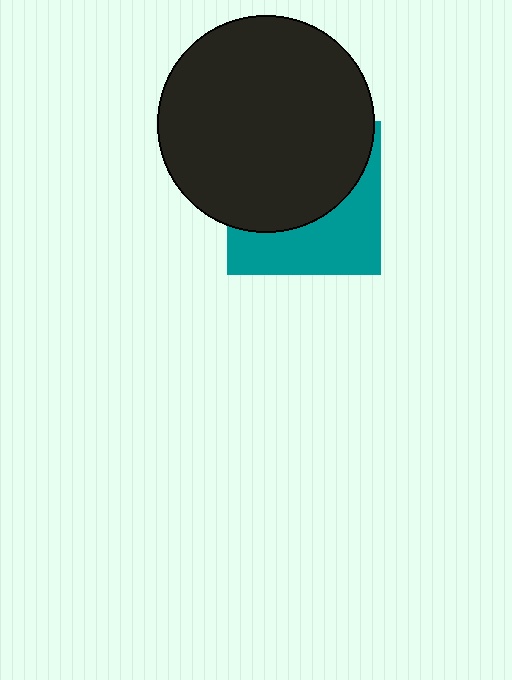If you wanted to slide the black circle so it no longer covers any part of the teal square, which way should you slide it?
Slide it up — that is the most direct way to separate the two shapes.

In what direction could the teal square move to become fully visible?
The teal square could move down. That would shift it out from behind the black circle entirely.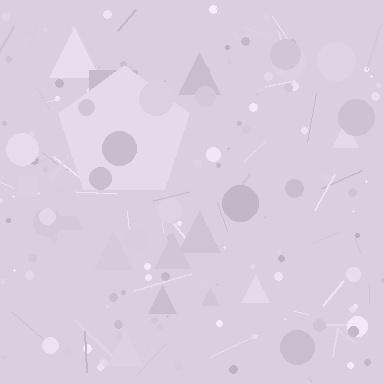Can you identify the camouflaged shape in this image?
The camouflaged shape is a pentagon.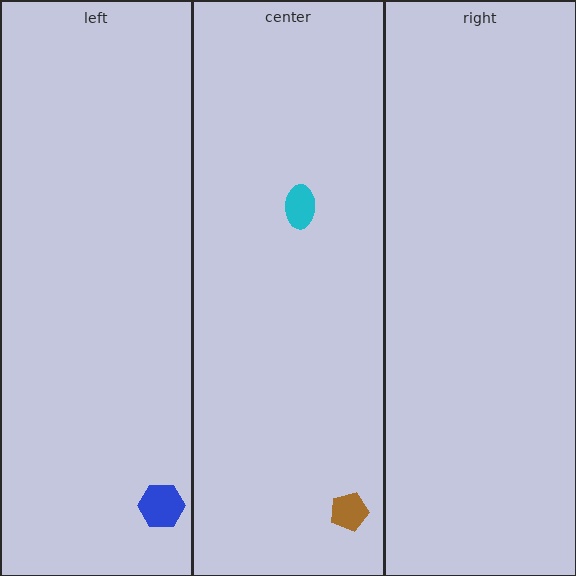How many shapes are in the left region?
1.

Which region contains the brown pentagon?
The center region.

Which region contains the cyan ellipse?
The center region.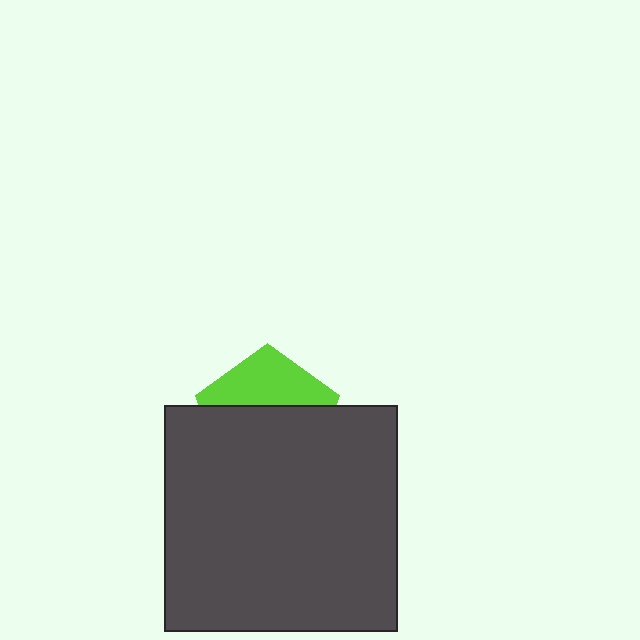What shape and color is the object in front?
The object in front is a dark gray rectangle.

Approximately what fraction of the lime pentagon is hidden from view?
Roughly 62% of the lime pentagon is hidden behind the dark gray rectangle.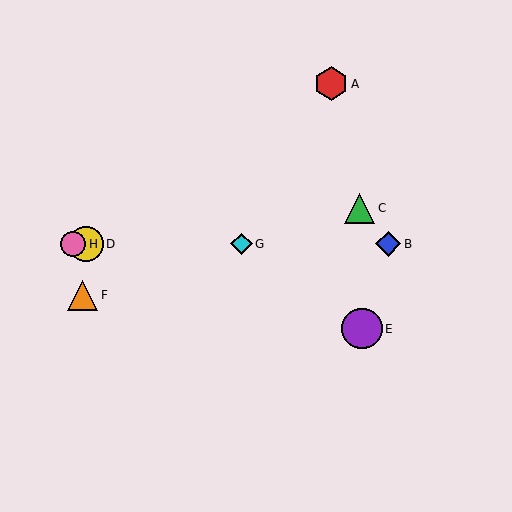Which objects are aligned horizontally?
Objects B, D, G, H are aligned horizontally.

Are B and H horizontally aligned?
Yes, both are at y≈244.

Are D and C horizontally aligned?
No, D is at y≈244 and C is at y≈208.